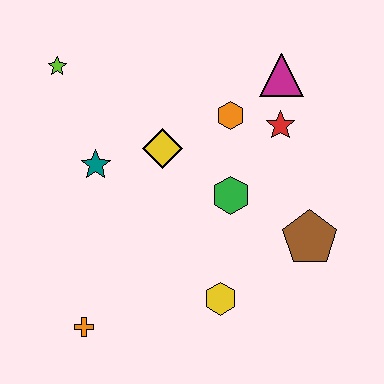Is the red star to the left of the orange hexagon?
No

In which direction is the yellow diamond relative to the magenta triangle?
The yellow diamond is to the left of the magenta triangle.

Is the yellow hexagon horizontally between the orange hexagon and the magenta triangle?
No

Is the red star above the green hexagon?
Yes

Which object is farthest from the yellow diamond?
The orange cross is farthest from the yellow diamond.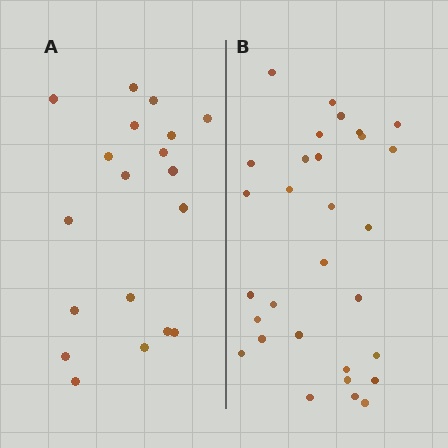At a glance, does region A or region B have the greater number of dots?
Region B (the right region) has more dots.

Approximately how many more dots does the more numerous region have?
Region B has roughly 12 or so more dots than region A.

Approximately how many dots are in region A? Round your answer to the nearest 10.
About 20 dots. (The exact count is 19, which rounds to 20.)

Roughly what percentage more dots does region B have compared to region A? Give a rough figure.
About 60% more.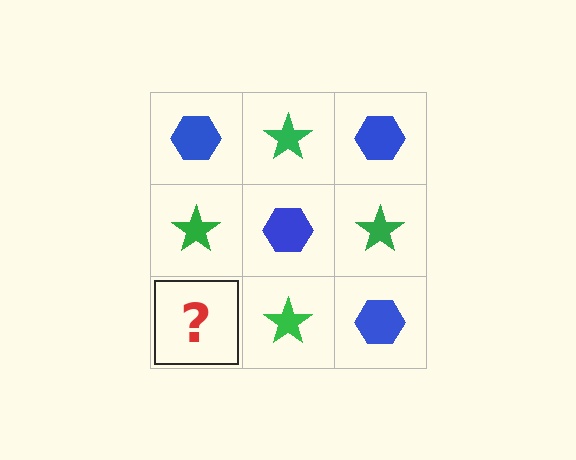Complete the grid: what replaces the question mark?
The question mark should be replaced with a blue hexagon.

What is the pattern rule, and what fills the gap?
The rule is that it alternates blue hexagon and green star in a checkerboard pattern. The gap should be filled with a blue hexagon.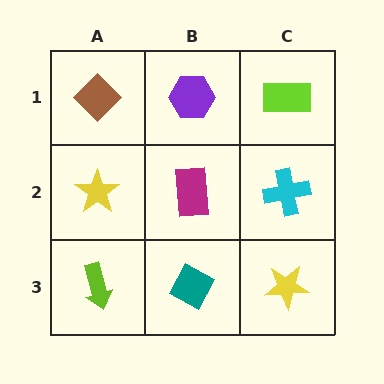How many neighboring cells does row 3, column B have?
3.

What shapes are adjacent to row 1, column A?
A yellow star (row 2, column A), a purple hexagon (row 1, column B).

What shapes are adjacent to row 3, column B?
A magenta rectangle (row 2, column B), a lime arrow (row 3, column A), a yellow star (row 3, column C).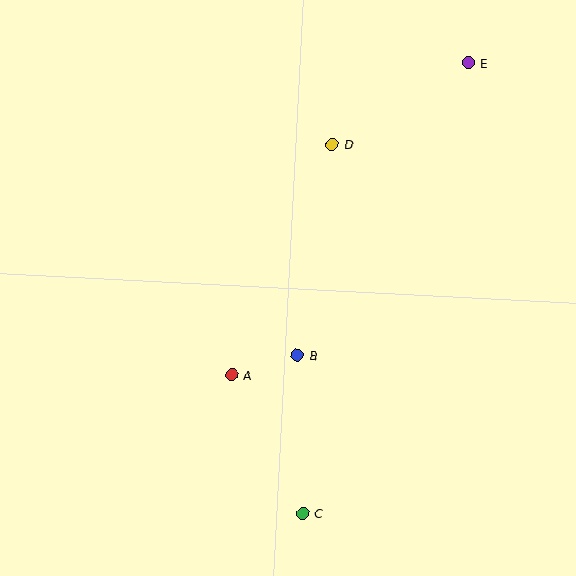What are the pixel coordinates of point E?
Point E is at (468, 63).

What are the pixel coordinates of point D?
Point D is at (332, 144).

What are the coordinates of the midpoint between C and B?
The midpoint between C and B is at (300, 434).